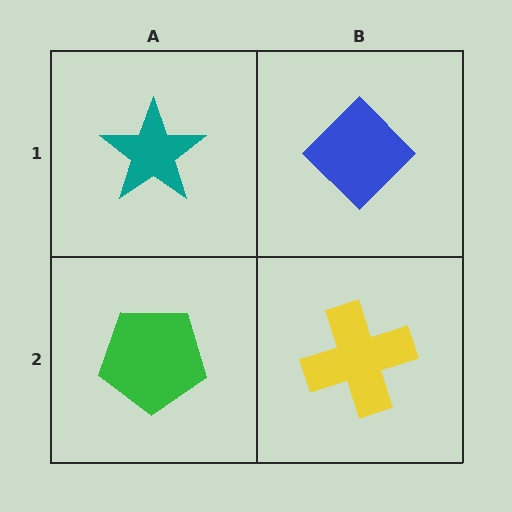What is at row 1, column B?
A blue diamond.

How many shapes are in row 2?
2 shapes.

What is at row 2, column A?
A green pentagon.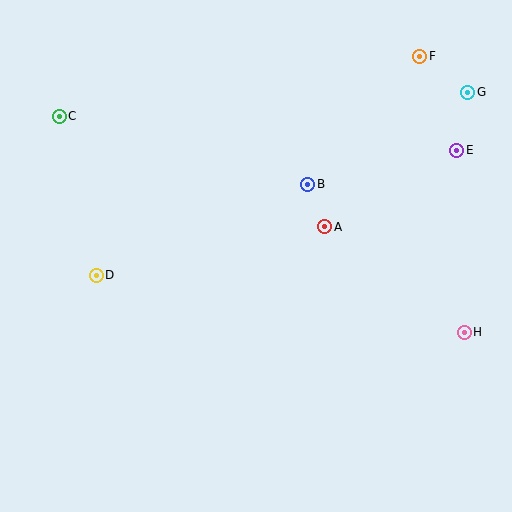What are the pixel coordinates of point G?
Point G is at (468, 92).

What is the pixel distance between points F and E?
The distance between F and E is 101 pixels.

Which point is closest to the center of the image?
Point A at (325, 227) is closest to the center.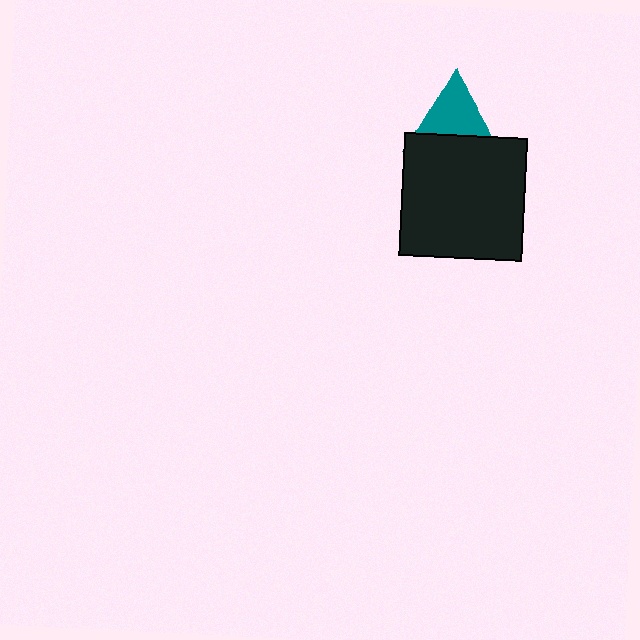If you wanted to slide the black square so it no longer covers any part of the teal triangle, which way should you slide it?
Slide it down — that is the most direct way to separate the two shapes.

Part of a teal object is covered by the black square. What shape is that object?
It is a triangle.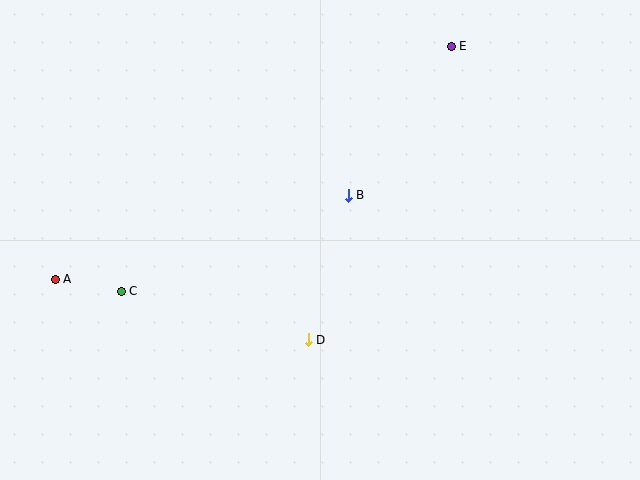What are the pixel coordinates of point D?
Point D is at (308, 340).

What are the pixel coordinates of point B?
Point B is at (348, 195).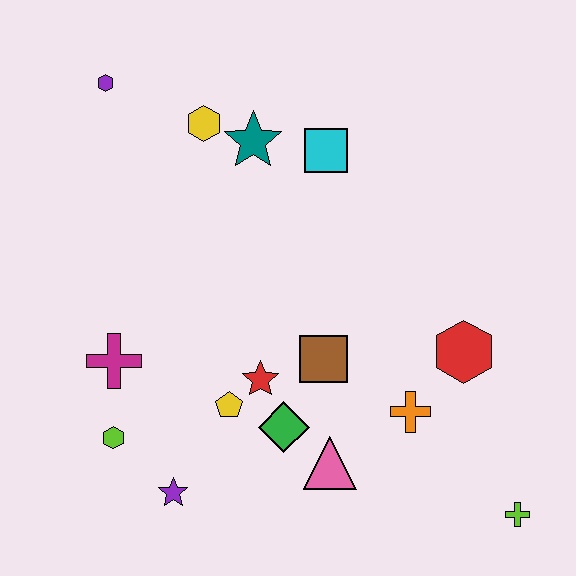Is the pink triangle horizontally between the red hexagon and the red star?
Yes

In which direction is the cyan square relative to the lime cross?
The cyan square is above the lime cross.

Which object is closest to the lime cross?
The orange cross is closest to the lime cross.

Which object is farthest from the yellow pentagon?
The purple hexagon is farthest from the yellow pentagon.